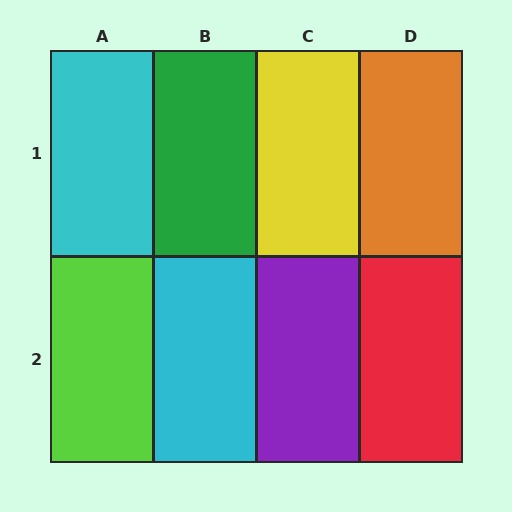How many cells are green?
1 cell is green.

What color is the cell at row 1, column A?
Cyan.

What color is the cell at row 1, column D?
Orange.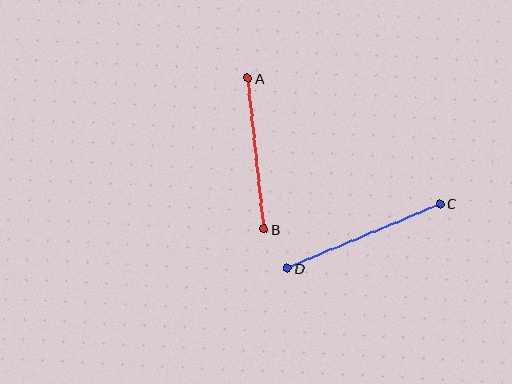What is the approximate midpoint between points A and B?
The midpoint is at approximately (256, 154) pixels.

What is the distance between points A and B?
The distance is approximately 152 pixels.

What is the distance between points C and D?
The distance is approximately 166 pixels.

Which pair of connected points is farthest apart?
Points C and D are farthest apart.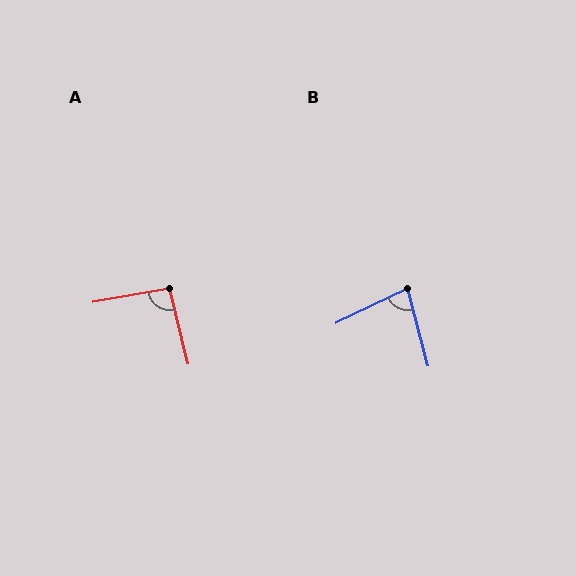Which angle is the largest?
A, at approximately 94 degrees.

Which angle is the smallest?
B, at approximately 79 degrees.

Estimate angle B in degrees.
Approximately 79 degrees.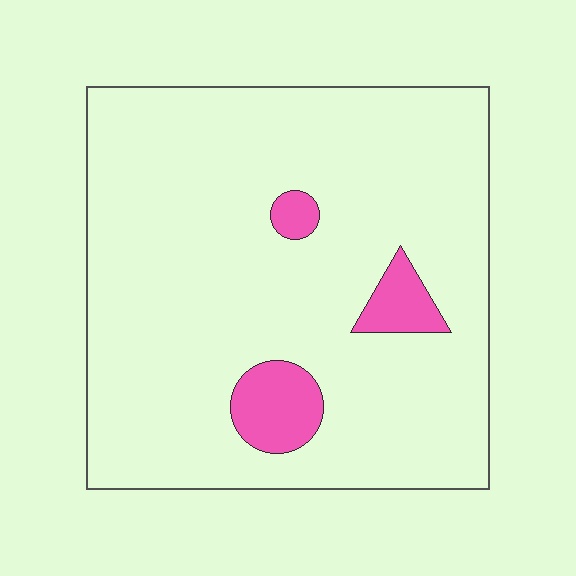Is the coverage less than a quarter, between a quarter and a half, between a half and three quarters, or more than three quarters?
Less than a quarter.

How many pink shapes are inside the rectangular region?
3.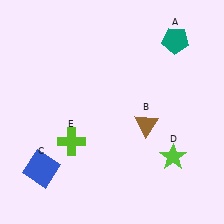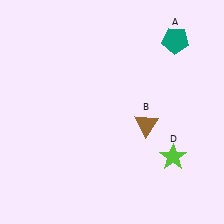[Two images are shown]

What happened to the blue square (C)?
The blue square (C) was removed in Image 2. It was in the bottom-left area of Image 1.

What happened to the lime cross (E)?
The lime cross (E) was removed in Image 2. It was in the bottom-left area of Image 1.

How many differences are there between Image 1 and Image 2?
There are 2 differences between the two images.